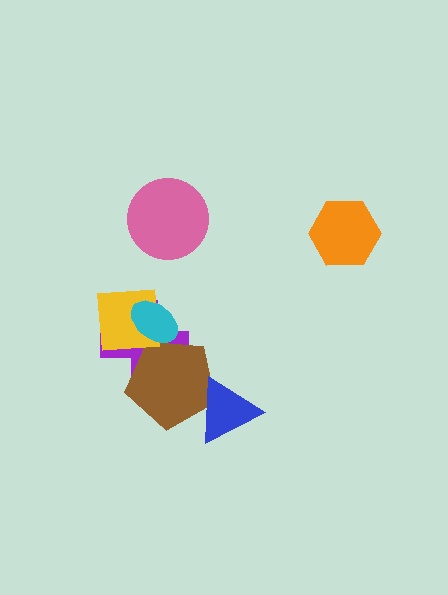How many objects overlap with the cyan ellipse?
3 objects overlap with the cyan ellipse.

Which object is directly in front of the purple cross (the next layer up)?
The brown pentagon is directly in front of the purple cross.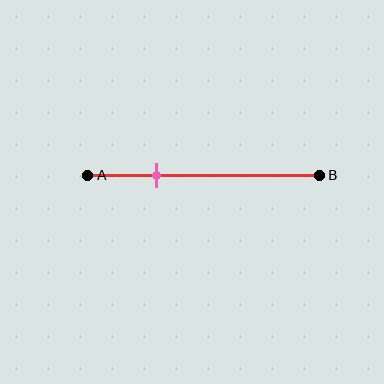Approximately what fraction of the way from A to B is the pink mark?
The pink mark is approximately 30% of the way from A to B.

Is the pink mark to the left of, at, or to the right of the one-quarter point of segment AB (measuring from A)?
The pink mark is to the right of the one-quarter point of segment AB.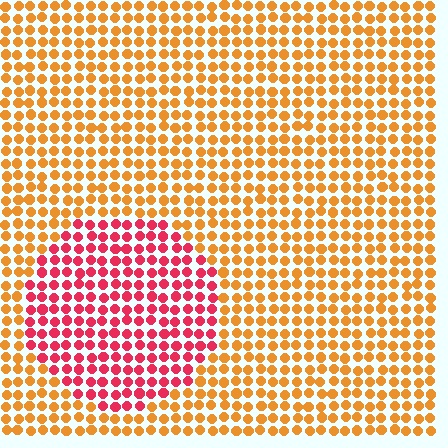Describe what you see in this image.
The image is filled with small orange elements in a uniform arrangement. A circle-shaped region is visible where the elements are tinted to a slightly different hue, forming a subtle color boundary.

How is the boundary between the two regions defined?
The boundary is defined purely by a slight shift in hue (about 47 degrees). Spacing, size, and orientation are identical on both sides.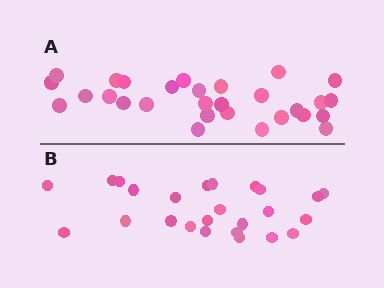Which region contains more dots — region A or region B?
Region A (the top region) has more dots.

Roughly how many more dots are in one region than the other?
Region A has about 4 more dots than region B.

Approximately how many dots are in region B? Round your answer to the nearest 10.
About 20 dots. (The exact count is 25, which rounds to 20.)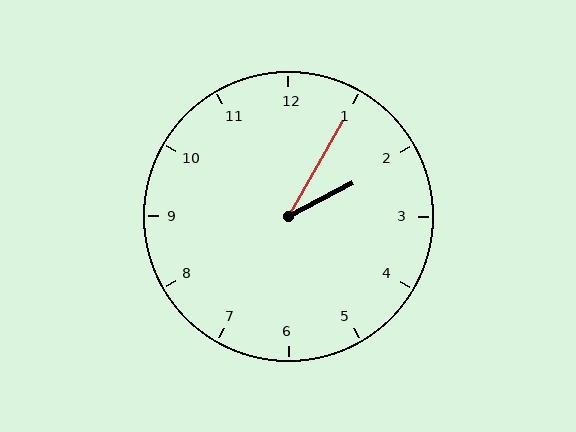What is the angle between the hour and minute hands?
Approximately 32 degrees.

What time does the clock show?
2:05.